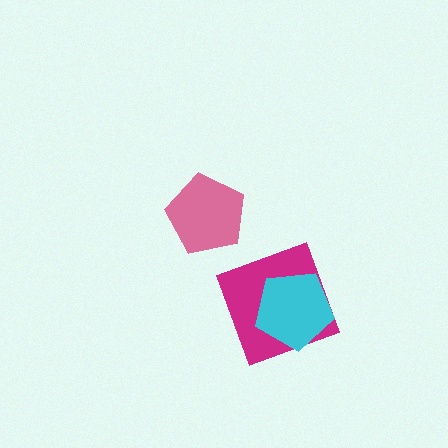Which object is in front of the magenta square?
The cyan pentagon is in front of the magenta square.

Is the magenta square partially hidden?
Yes, it is partially covered by another shape.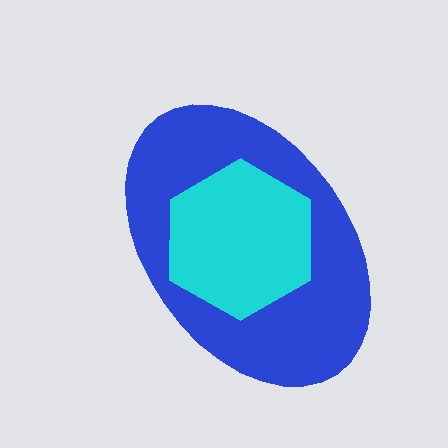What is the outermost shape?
The blue ellipse.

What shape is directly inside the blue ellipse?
The cyan hexagon.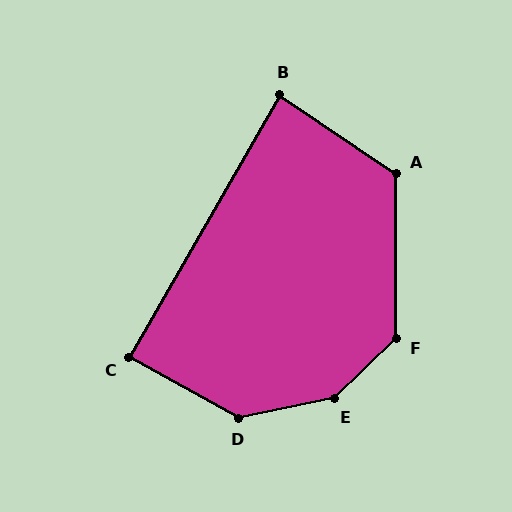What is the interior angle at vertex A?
Approximately 124 degrees (obtuse).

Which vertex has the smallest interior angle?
B, at approximately 86 degrees.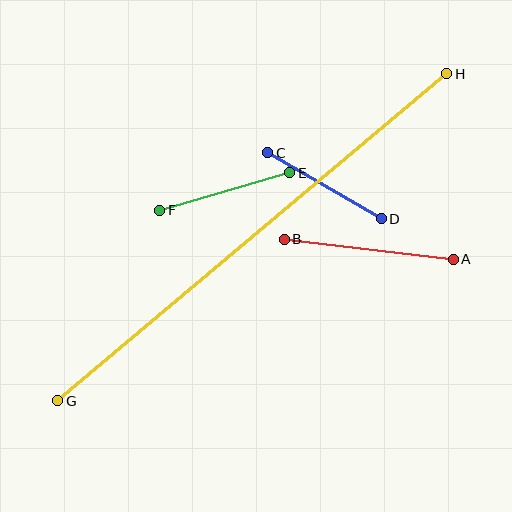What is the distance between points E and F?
The distance is approximately 135 pixels.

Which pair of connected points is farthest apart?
Points G and H are farthest apart.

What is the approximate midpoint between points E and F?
The midpoint is at approximately (225, 191) pixels.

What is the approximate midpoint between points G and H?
The midpoint is at approximately (252, 237) pixels.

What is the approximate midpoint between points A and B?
The midpoint is at approximately (369, 249) pixels.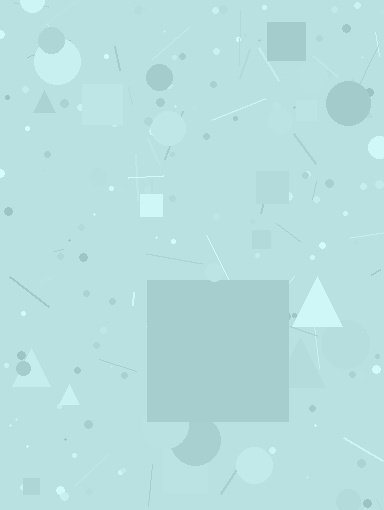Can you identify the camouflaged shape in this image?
The camouflaged shape is a square.